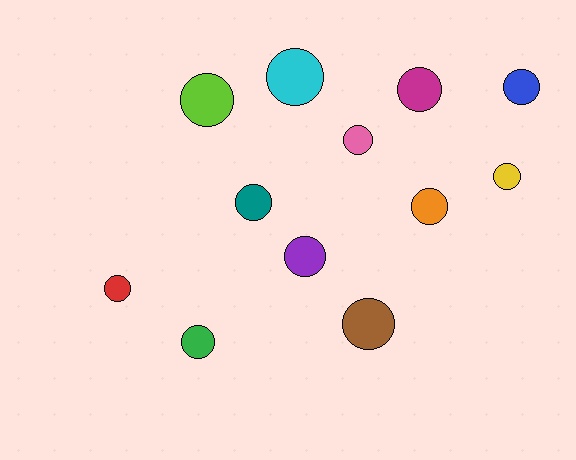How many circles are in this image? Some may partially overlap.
There are 12 circles.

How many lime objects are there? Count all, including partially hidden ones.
There is 1 lime object.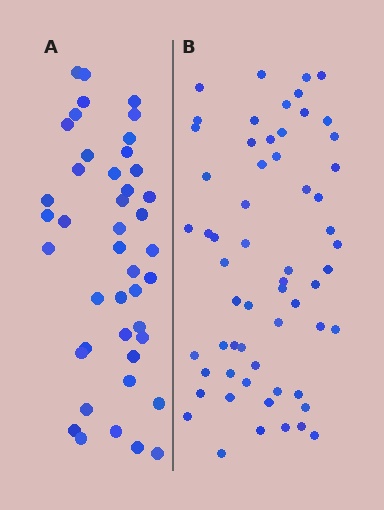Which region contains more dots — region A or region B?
Region B (the right region) has more dots.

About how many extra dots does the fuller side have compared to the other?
Region B has approximately 15 more dots than region A.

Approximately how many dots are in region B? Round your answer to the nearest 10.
About 60 dots.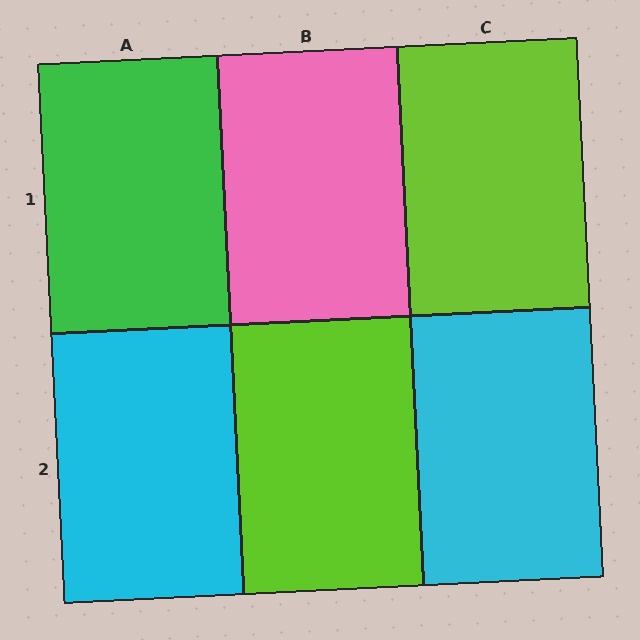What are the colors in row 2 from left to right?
Cyan, lime, cyan.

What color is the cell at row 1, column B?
Pink.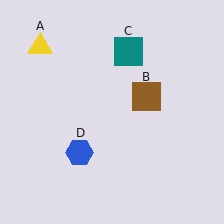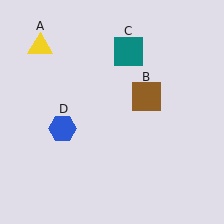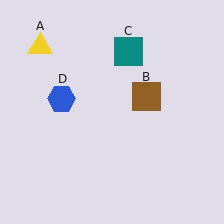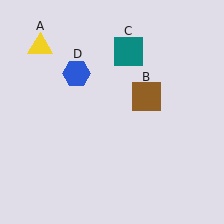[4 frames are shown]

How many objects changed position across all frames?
1 object changed position: blue hexagon (object D).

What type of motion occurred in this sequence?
The blue hexagon (object D) rotated clockwise around the center of the scene.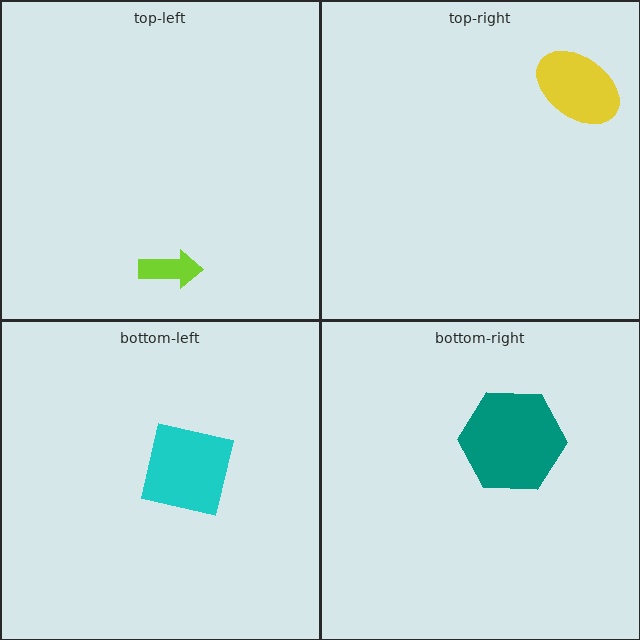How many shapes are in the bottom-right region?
1.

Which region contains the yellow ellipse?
The top-right region.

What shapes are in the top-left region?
The lime arrow.